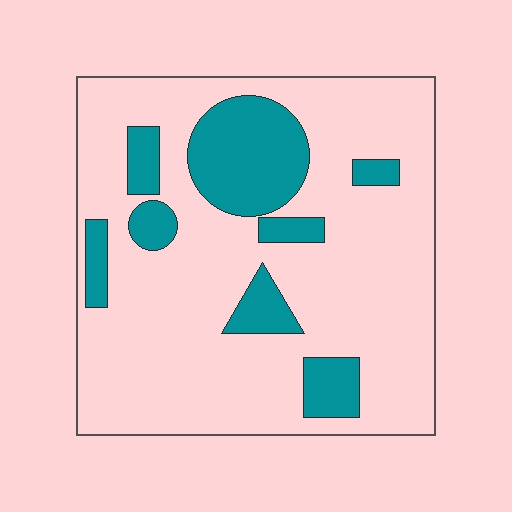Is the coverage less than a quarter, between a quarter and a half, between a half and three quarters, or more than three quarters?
Less than a quarter.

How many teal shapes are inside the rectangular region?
8.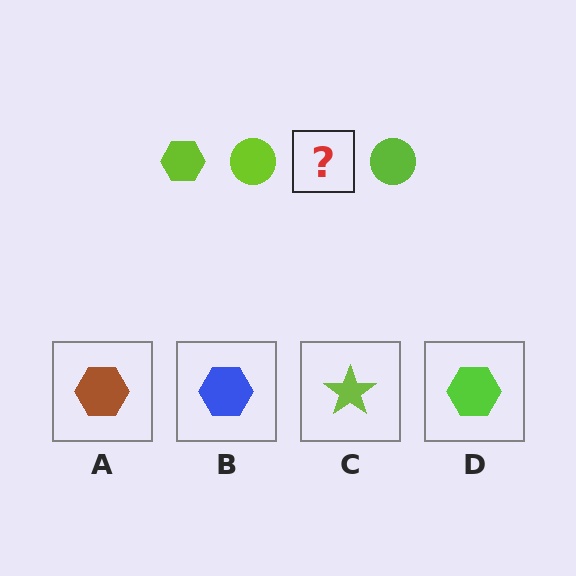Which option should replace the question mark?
Option D.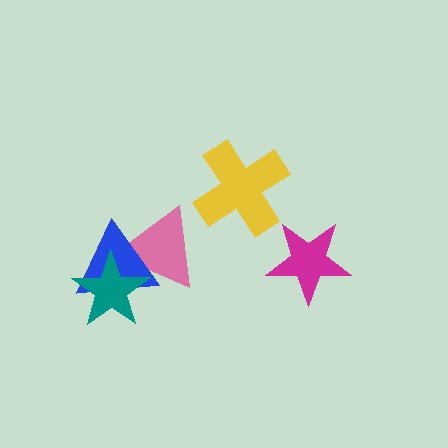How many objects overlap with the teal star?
2 objects overlap with the teal star.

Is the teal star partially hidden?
No, no other shape covers it.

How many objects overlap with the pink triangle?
2 objects overlap with the pink triangle.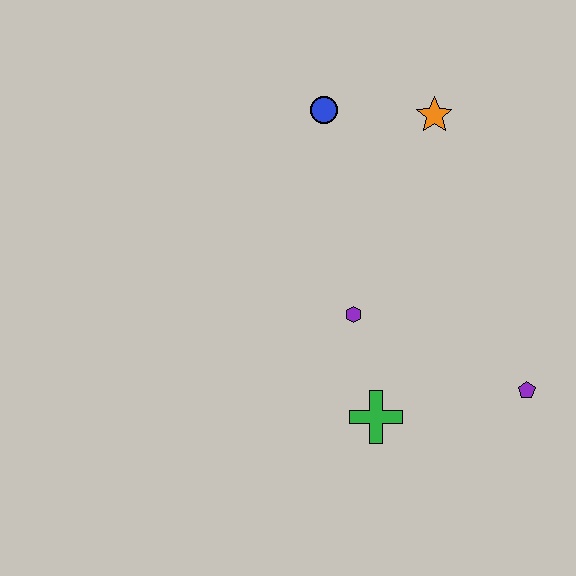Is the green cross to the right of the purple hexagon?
Yes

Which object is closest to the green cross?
The purple hexagon is closest to the green cross.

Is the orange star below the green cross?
No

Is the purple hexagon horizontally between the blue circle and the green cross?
Yes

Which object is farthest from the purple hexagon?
The orange star is farthest from the purple hexagon.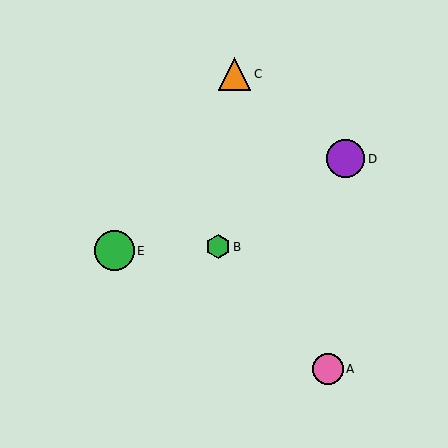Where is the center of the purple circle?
The center of the purple circle is at (346, 159).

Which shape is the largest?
The green circle (labeled E) is the largest.